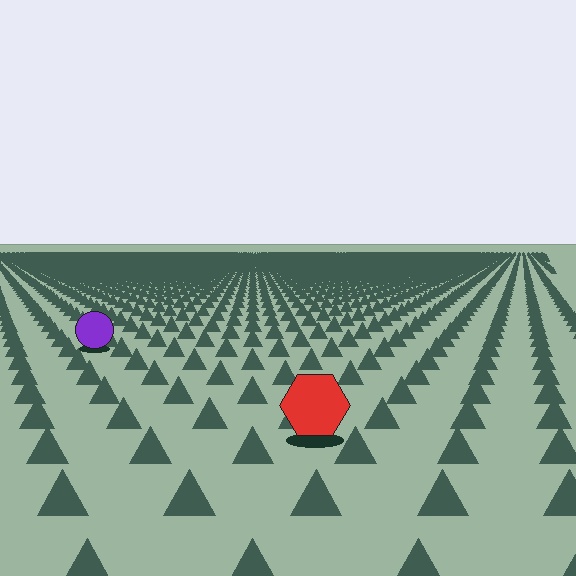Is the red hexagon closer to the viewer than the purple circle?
Yes. The red hexagon is closer — you can tell from the texture gradient: the ground texture is coarser near it.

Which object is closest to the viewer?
The red hexagon is closest. The texture marks near it are larger and more spread out.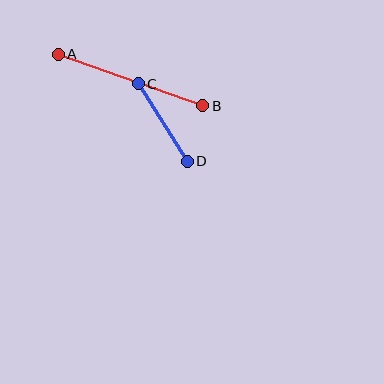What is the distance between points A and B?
The distance is approximately 153 pixels.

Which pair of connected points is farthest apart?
Points A and B are farthest apart.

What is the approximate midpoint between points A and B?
The midpoint is at approximately (130, 80) pixels.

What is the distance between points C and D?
The distance is approximately 92 pixels.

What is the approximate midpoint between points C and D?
The midpoint is at approximately (163, 123) pixels.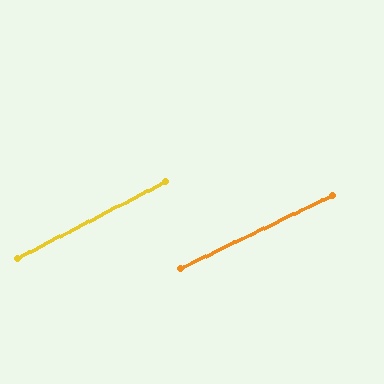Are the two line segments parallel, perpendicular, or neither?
Parallel — their directions differ by only 1.7°.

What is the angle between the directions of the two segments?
Approximately 2 degrees.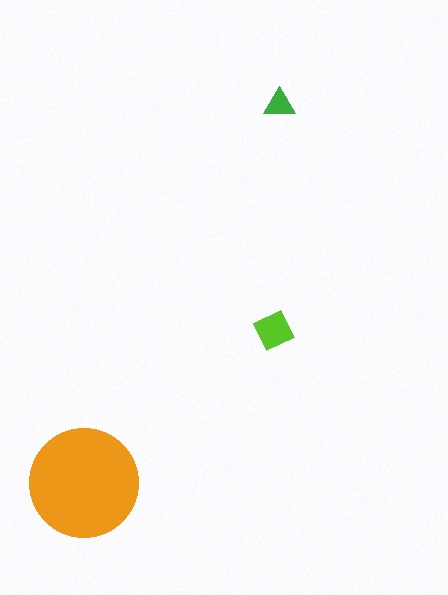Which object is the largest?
The orange circle.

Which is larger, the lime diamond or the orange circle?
The orange circle.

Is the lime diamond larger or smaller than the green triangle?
Larger.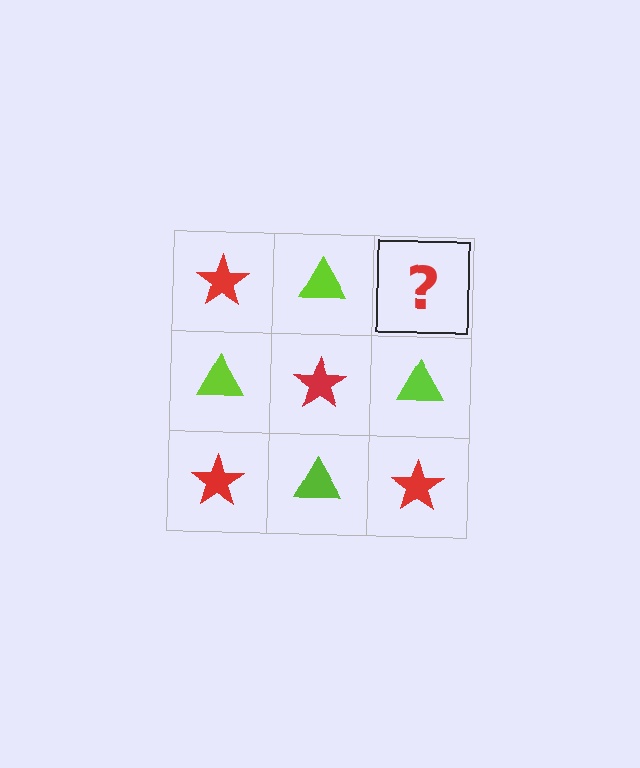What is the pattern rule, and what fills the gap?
The rule is that it alternates red star and lime triangle in a checkerboard pattern. The gap should be filled with a red star.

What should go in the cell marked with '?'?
The missing cell should contain a red star.